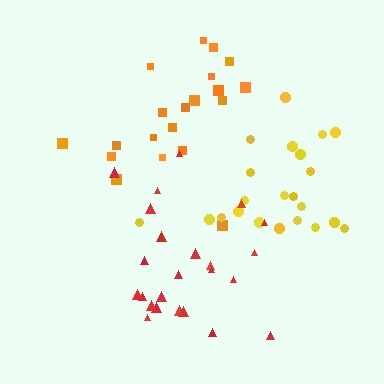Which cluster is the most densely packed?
Yellow.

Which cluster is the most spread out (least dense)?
Red.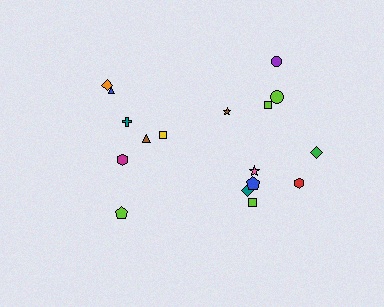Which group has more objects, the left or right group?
The right group.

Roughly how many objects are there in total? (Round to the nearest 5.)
Roughly 15 objects in total.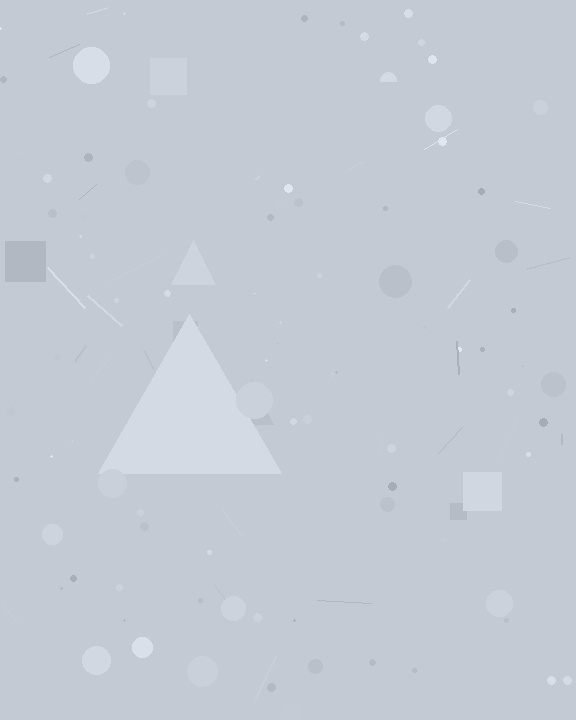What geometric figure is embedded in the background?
A triangle is embedded in the background.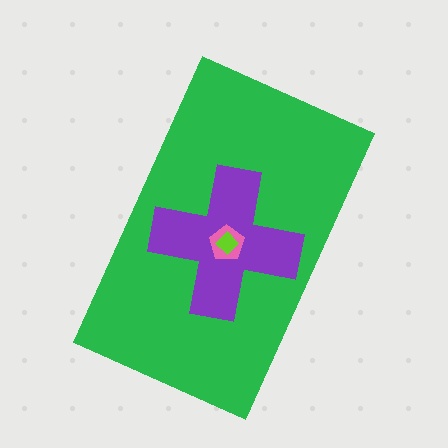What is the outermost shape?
The green rectangle.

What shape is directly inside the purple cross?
The pink pentagon.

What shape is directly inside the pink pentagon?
The lime diamond.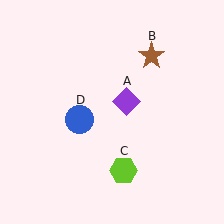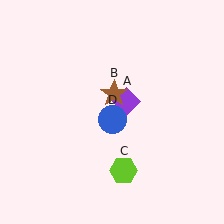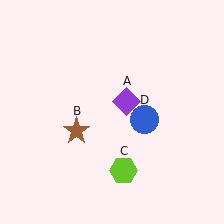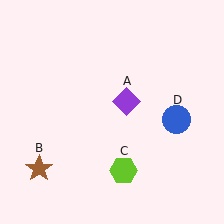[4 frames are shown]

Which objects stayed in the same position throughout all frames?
Purple diamond (object A) and lime hexagon (object C) remained stationary.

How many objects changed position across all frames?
2 objects changed position: brown star (object B), blue circle (object D).